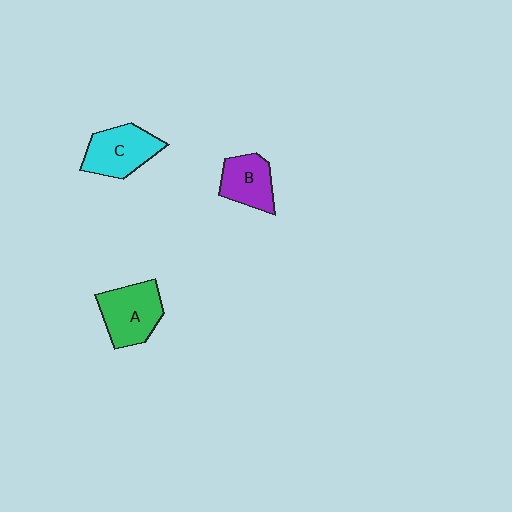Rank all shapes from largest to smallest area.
From largest to smallest: A (green), C (cyan), B (purple).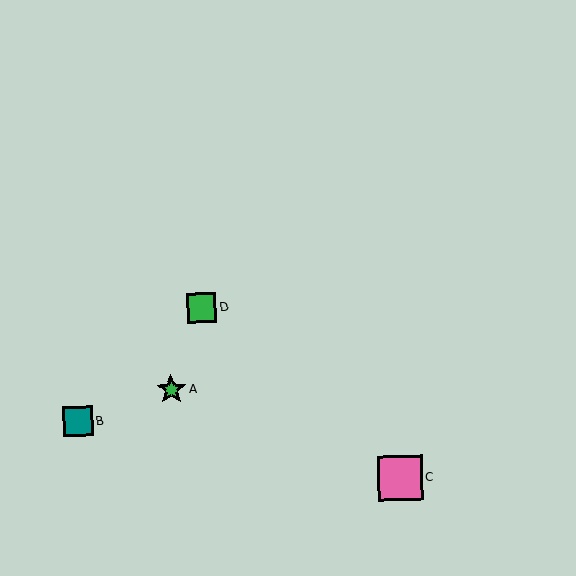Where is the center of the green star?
The center of the green star is at (171, 390).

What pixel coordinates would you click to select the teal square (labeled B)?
Click at (78, 421) to select the teal square B.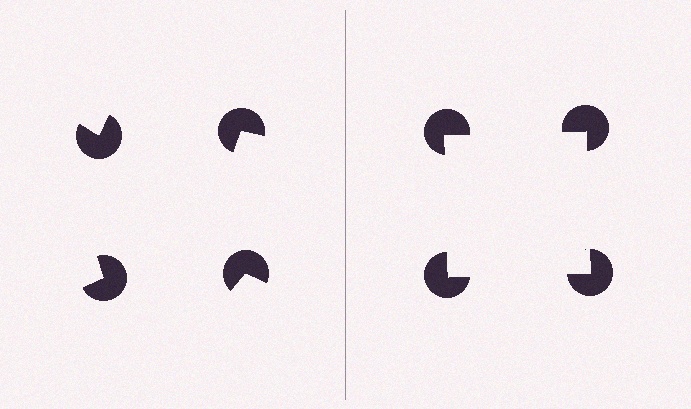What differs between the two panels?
The pac-man discs are positioned identically on both sides; only the wedge orientations differ. On the right they align to a square; on the left they are misaligned.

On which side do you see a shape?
An illusory square appears on the right side. On the left side the wedge cuts are rotated, so no coherent shape forms.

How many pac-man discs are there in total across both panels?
8 — 4 on each side.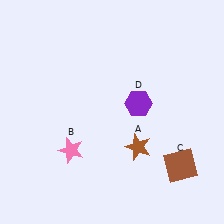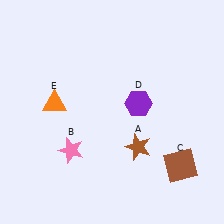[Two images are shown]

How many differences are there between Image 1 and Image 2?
There is 1 difference between the two images.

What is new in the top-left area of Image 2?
An orange triangle (E) was added in the top-left area of Image 2.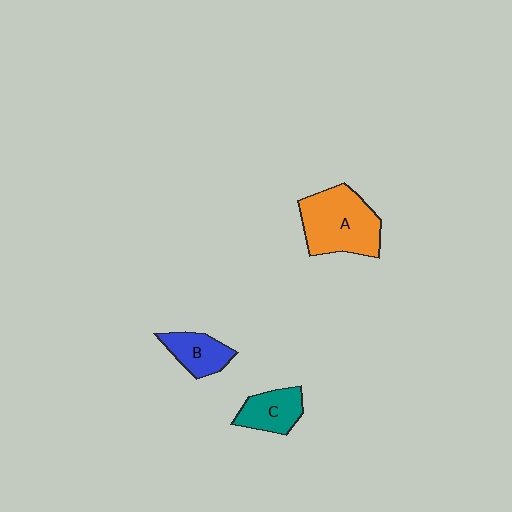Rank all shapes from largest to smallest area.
From largest to smallest: A (orange), C (teal), B (blue).